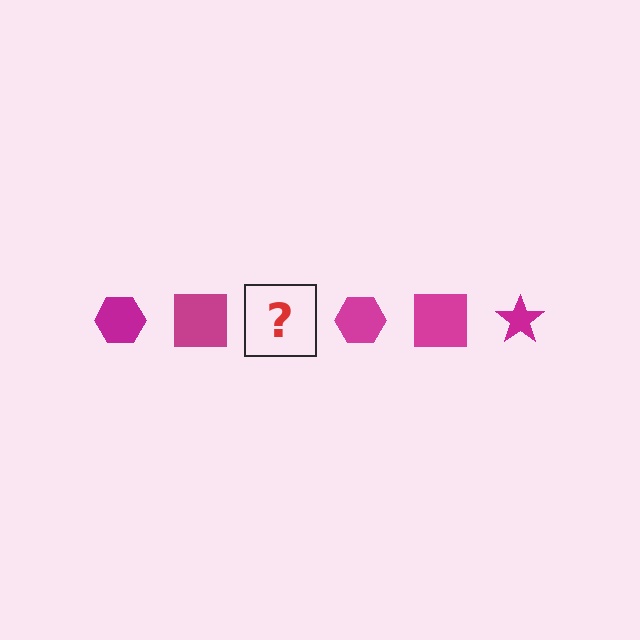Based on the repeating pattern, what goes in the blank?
The blank should be a magenta star.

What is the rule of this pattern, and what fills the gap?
The rule is that the pattern cycles through hexagon, square, star shapes in magenta. The gap should be filled with a magenta star.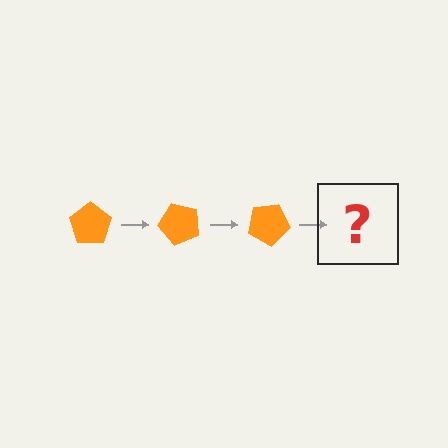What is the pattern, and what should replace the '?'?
The pattern is that the pentagon rotates 50 degrees each step. The '?' should be an orange pentagon rotated 150 degrees.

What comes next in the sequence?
The next element should be an orange pentagon rotated 150 degrees.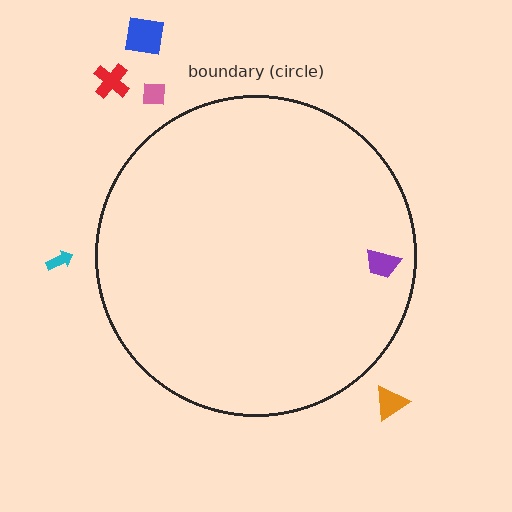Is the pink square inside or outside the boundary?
Outside.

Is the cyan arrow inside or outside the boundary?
Outside.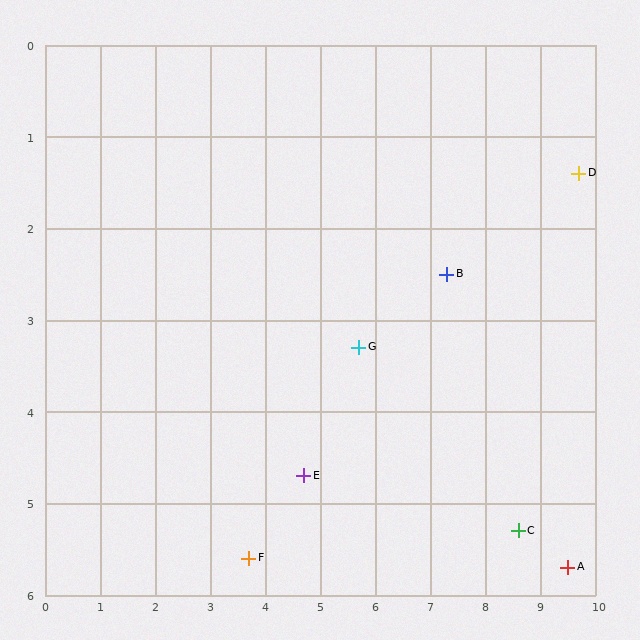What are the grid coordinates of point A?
Point A is at approximately (9.5, 5.7).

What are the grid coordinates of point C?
Point C is at approximately (8.6, 5.3).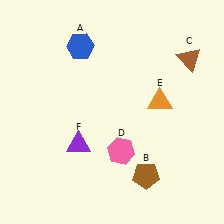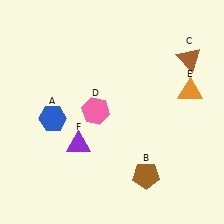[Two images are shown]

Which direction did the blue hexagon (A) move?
The blue hexagon (A) moved down.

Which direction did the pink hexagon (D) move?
The pink hexagon (D) moved up.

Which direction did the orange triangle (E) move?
The orange triangle (E) moved right.